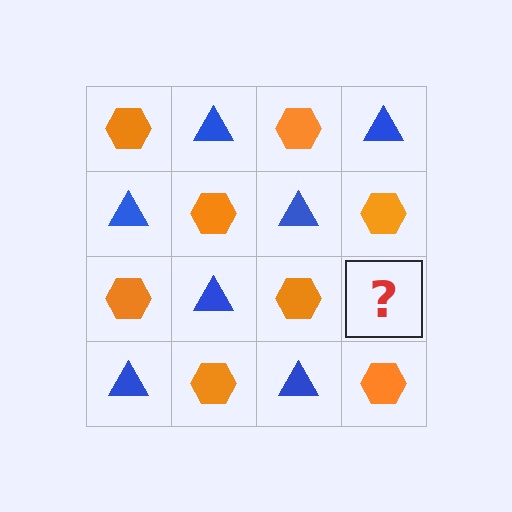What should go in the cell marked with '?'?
The missing cell should contain a blue triangle.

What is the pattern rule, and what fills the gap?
The rule is that it alternates orange hexagon and blue triangle in a checkerboard pattern. The gap should be filled with a blue triangle.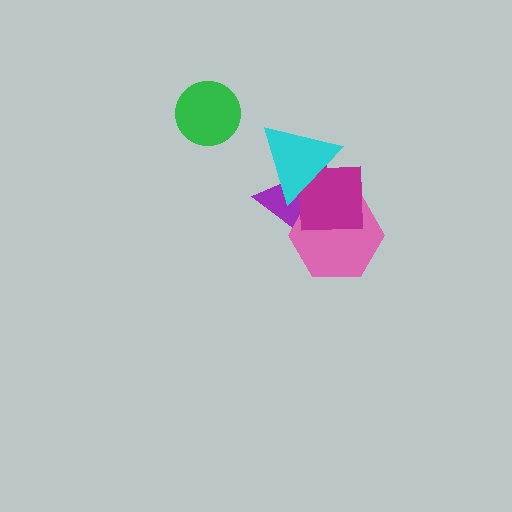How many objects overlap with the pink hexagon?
3 objects overlap with the pink hexagon.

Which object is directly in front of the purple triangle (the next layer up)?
The pink hexagon is directly in front of the purple triangle.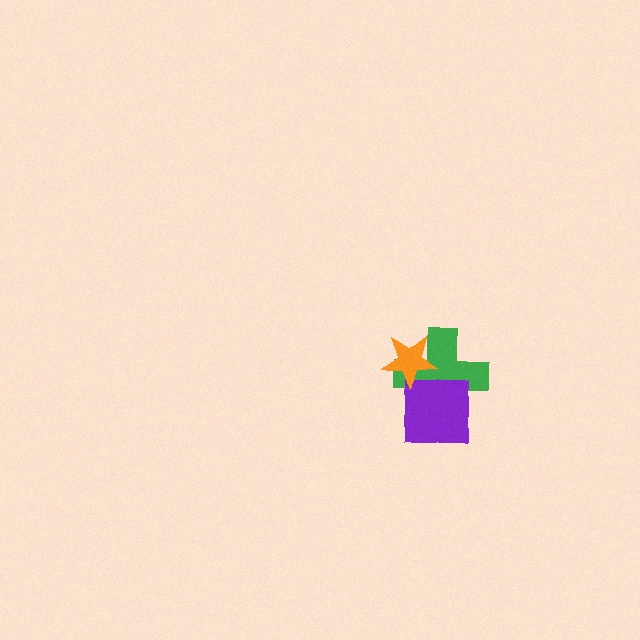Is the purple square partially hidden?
Yes, it is partially covered by another shape.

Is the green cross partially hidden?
Yes, it is partially covered by another shape.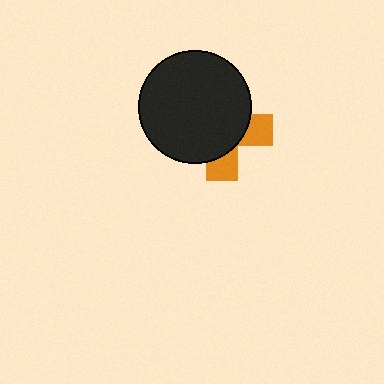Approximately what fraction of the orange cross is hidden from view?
Roughly 70% of the orange cross is hidden behind the black circle.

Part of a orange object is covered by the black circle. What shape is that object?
It is a cross.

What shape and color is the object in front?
The object in front is a black circle.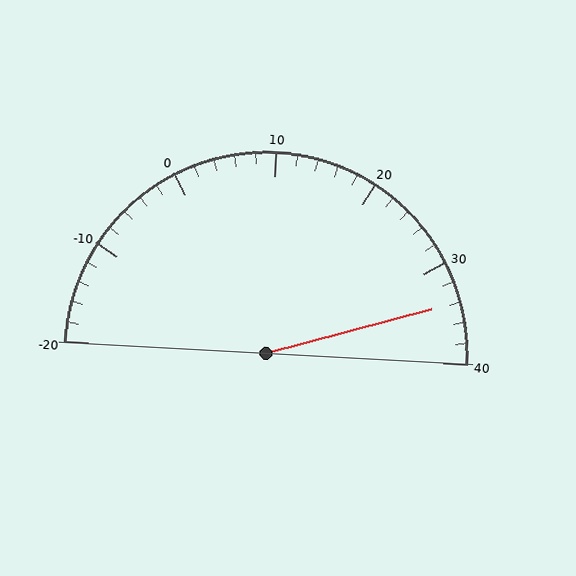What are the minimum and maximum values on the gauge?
The gauge ranges from -20 to 40.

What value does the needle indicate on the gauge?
The needle indicates approximately 34.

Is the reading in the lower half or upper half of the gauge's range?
The reading is in the upper half of the range (-20 to 40).